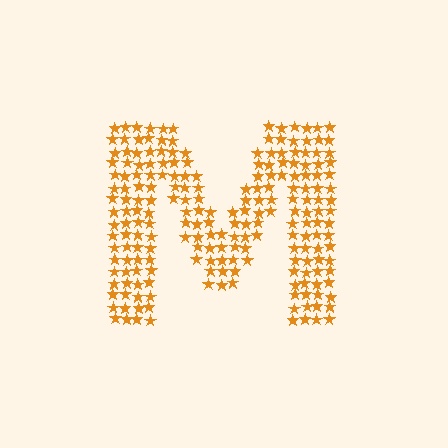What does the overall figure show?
The overall figure shows the letter M.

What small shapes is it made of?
It is made of small stars.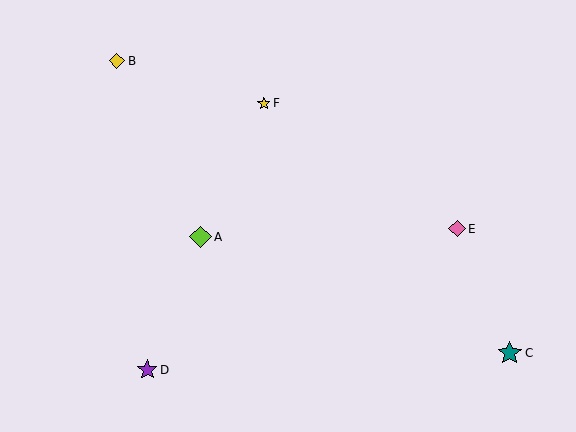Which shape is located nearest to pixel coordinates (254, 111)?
The yellow star (labeled F) at (264, 103) is nearest to that location.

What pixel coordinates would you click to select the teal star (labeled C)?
Click at (510, 353) to select the teal star C.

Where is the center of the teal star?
The center of the teal star is at (510, 353).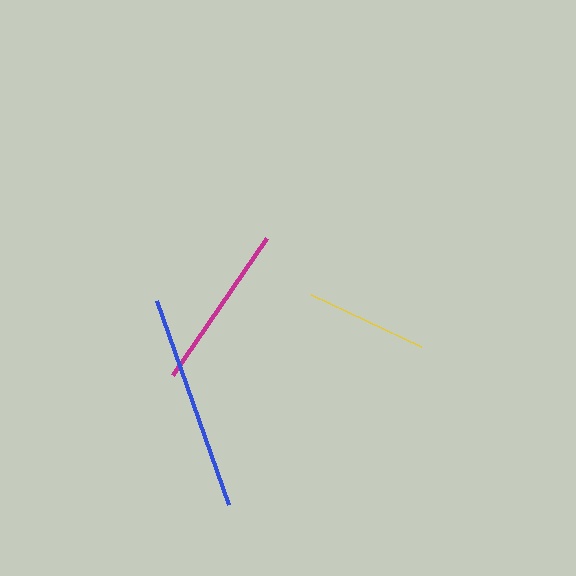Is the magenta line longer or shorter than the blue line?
The blue line is longer than the magenta line.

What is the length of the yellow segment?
The yellow segment is approximately 121 pixels long.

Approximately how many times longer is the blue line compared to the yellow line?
The blue line is approximately 1.8 times the length of the yellow line.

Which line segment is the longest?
The blue line is the longest at approximately 217 pixels.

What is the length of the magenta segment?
The magenta segment is approximately 166 pixels long.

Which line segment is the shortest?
The yellow line is the shortest at approximately 121 pixels.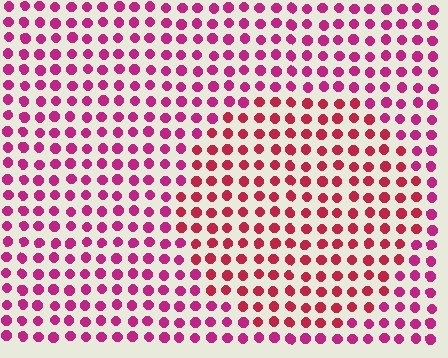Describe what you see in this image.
The image is filled with small magenta elements in a uniform arrangement. A circle-shaped region is visible where the elements are tinted to a slightly different hue, forming a subtle color boundary.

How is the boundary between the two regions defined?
The boundary is defined purely by a slight shift in hue (about 25 degrees). Spacing, size, and orientation are identical on both sides.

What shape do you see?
I see a circle.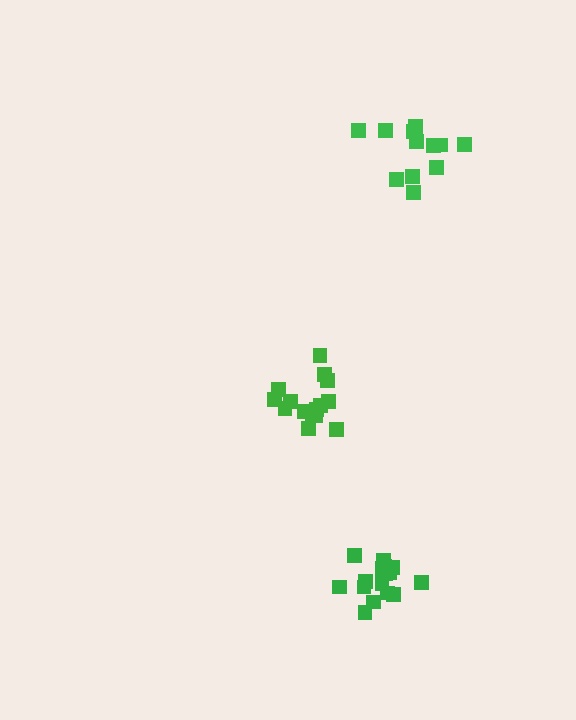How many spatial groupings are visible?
There are 3 spatial groupings.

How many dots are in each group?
Group 1: 16 dots, Group 2: 15 dots, Group 3: 12 dots (43 total).